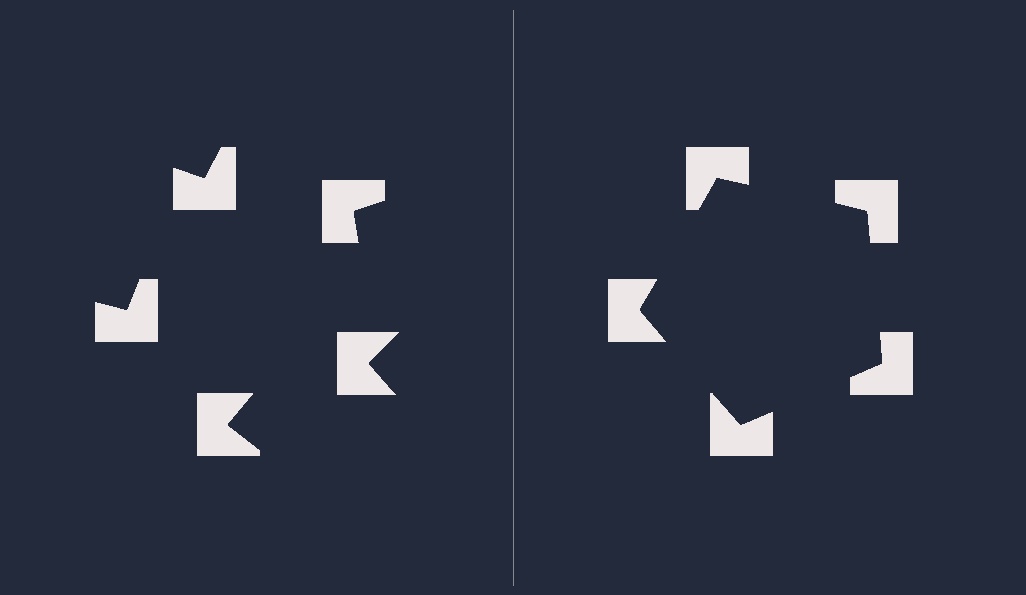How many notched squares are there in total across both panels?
10 — 5 on each side.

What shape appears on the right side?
An illusory pentagon.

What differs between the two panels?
The notched squares are positioned identically on both sides; only the wedge orientations differ. On the right they align to a pentagon; on the left they are misaligned.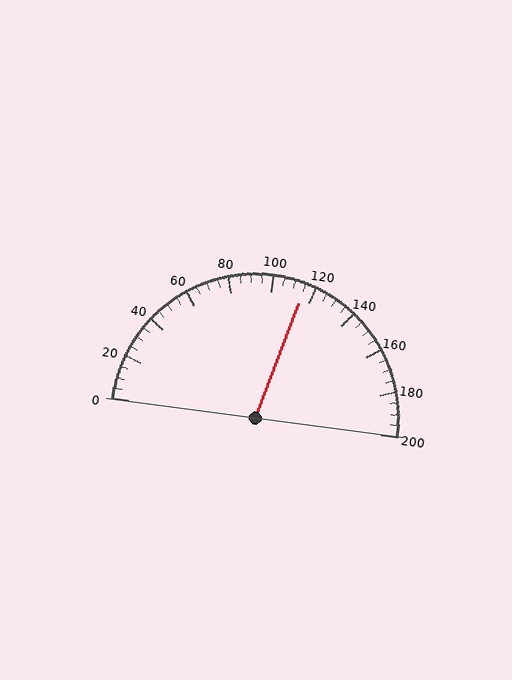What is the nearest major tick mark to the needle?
The nearest major tick mark is 120.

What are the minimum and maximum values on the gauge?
The gauge ranges from 0 to 200.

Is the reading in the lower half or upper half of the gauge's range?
The reading is in the upper half of the range (0 to 200).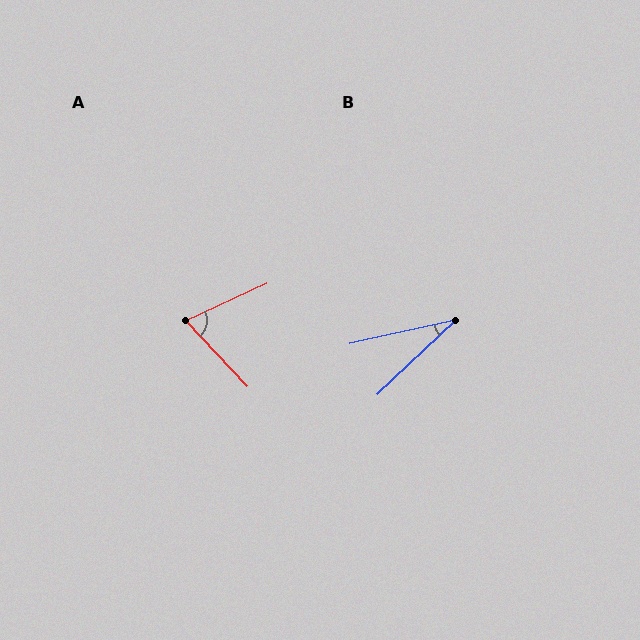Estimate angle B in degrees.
Approximately 31 degrees.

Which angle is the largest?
A, at approximately 72 degrees.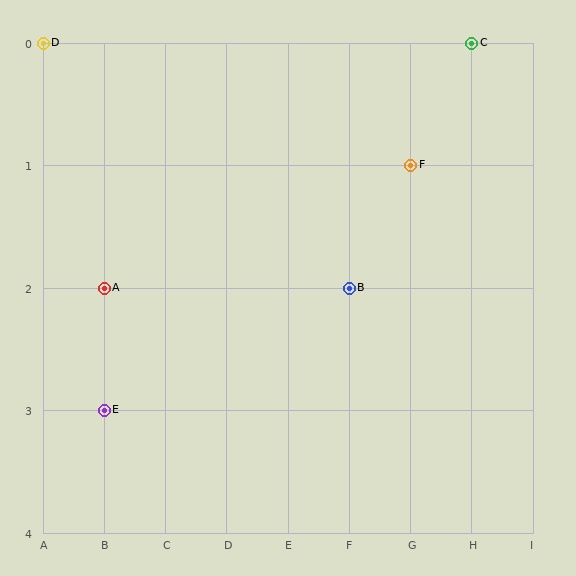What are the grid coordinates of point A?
Point A is at grid coordinates (B, 2).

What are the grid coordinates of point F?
Point F is at grid coordinates (G, 1).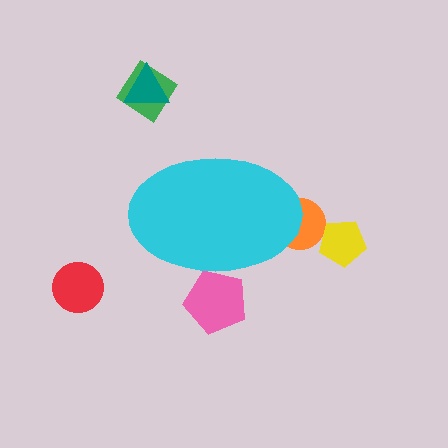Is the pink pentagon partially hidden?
Yes, the pink pentagon is partially hidden behind the cyan ellipse.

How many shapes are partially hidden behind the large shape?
2 shapes are partially hidden.